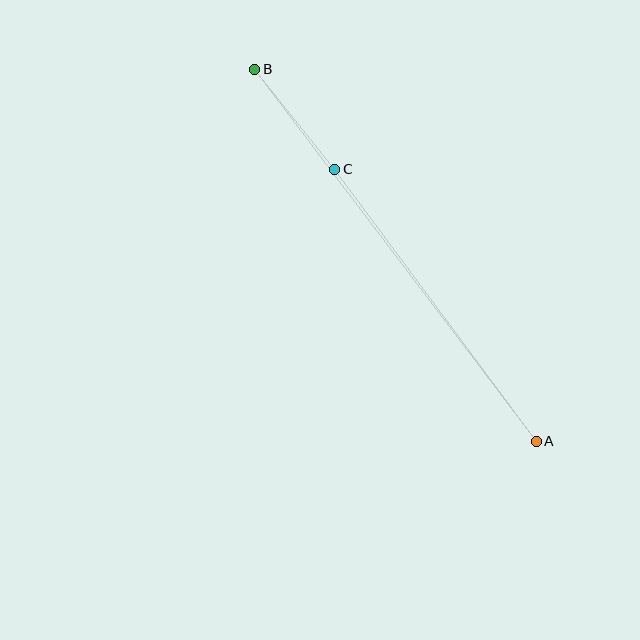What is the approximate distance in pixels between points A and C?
The distance between A and C is approximately 339 pixels.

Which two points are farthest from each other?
Points A and B are farthest from each other.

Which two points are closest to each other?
Points B and C are closest to each other.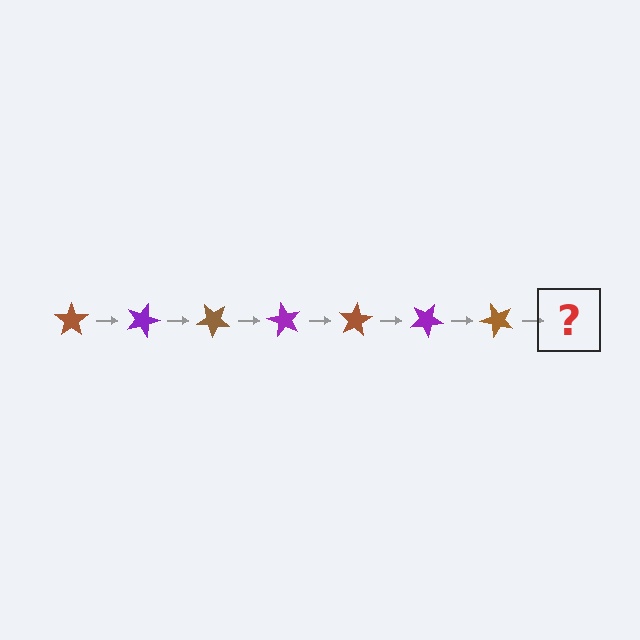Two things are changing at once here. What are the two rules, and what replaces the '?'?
The two rules are that it rotates 20 degrees each step and the color cycles through brown and purple. The '?' should be a purple star, rotated 140 degrees from the start.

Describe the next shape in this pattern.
It should be a purple star, rotated 140 degrees from the start.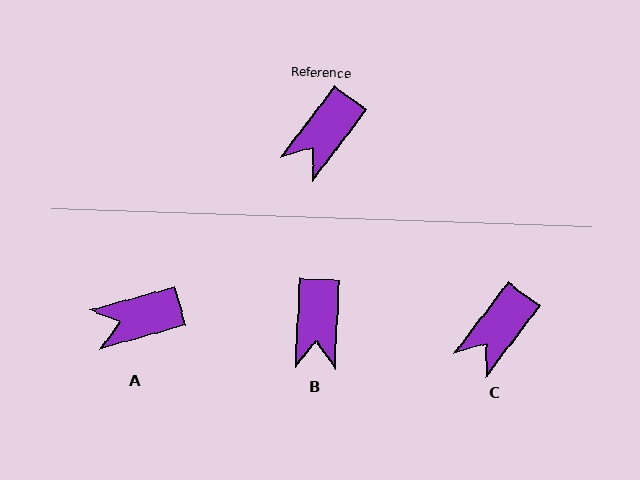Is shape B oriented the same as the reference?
No, it is off by about 35 degrees.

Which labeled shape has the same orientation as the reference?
C.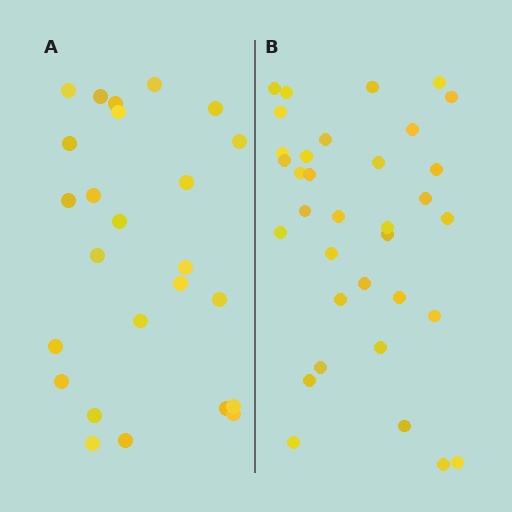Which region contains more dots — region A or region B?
Region B (the right region) has more dots.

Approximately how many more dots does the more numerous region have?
Region B has roughly 8 or so more dots than region A.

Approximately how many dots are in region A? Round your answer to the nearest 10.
About 20 dots. (The exact count is 25, which rounds to 20.)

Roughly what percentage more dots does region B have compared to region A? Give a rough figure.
About 35% more.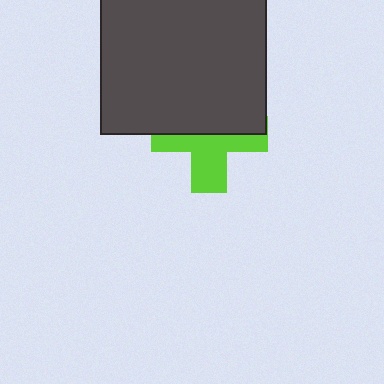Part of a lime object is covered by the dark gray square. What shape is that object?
It is a cross.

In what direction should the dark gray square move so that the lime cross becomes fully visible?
The dark gray square should move up. That is the shortest direction to clear the overlap and leave the lime cross fully visible.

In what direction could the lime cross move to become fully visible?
The lime cross could move down. That would shift it out from behind the dark gray square entirely.